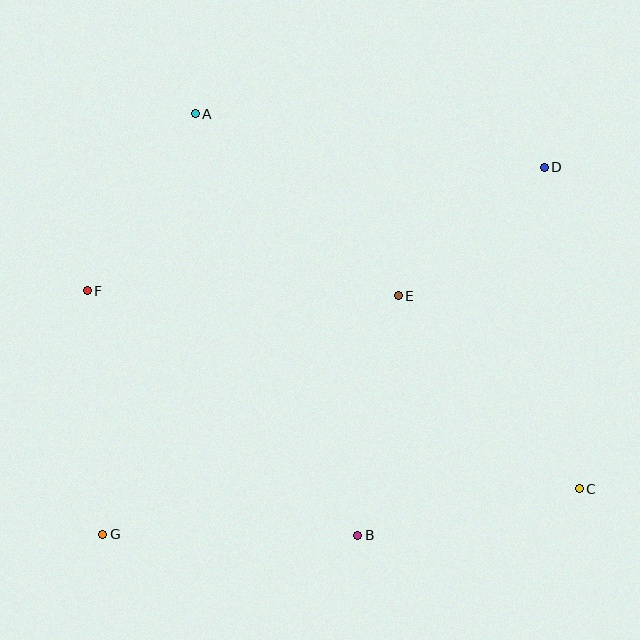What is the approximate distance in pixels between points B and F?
The distance between B and F is approximately 365 pixels.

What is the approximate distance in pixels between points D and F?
The distance between D and F is approximately 474 pixels.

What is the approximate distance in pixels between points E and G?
The distance between E and G is approximately 380 pixels.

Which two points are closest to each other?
Points D and E are closest to each other.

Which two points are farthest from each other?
Points D and G are farthest from each other.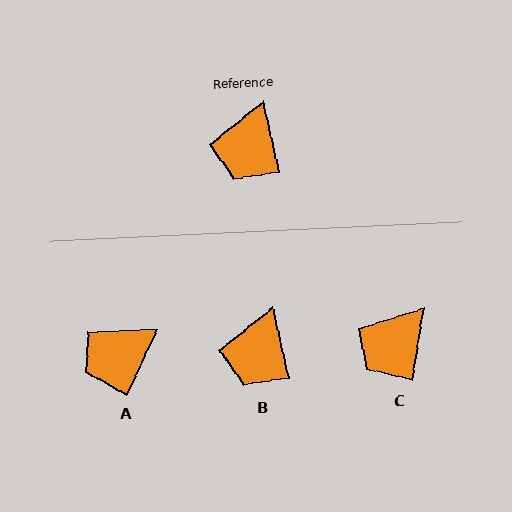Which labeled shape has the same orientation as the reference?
B.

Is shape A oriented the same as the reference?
No, it is off by about 38 degrees.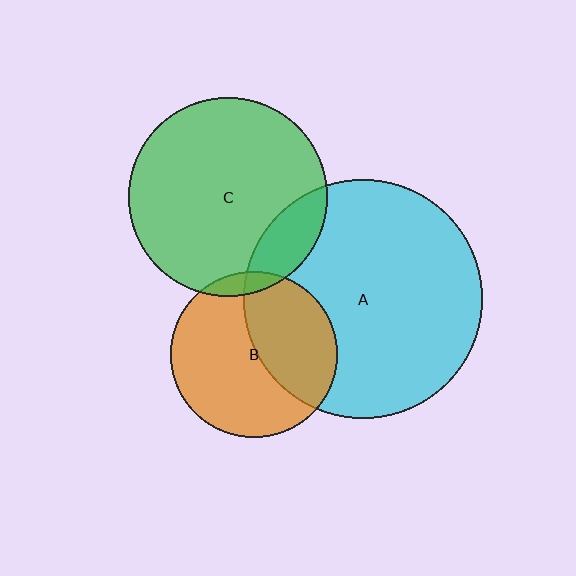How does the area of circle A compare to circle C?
Approximately 1.5 times.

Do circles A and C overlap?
Yes.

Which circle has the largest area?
Circle A (cyan).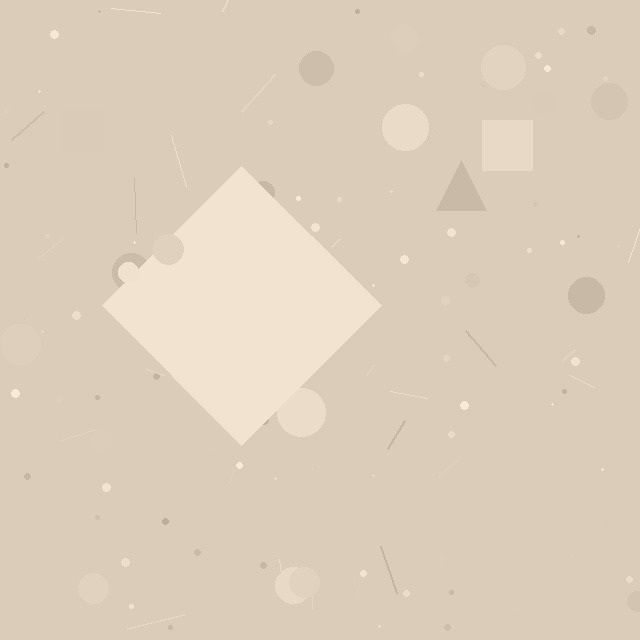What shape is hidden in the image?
A diamond is hidden in the image.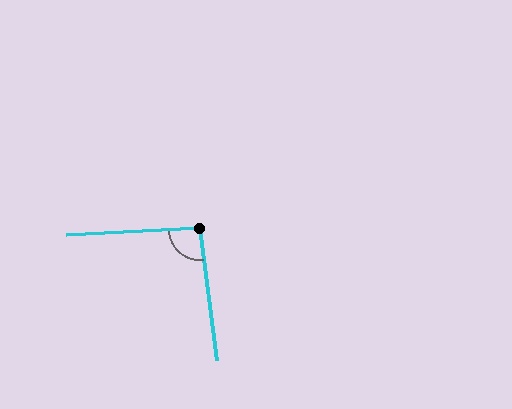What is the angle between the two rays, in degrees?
Approximately 95 degrees.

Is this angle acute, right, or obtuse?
It is approximately a right angle.